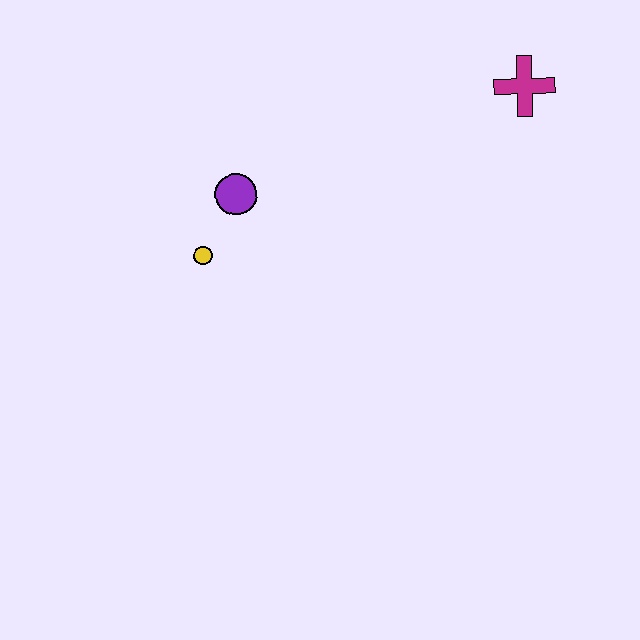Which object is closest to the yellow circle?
The purple circle is closest to the yellow circle.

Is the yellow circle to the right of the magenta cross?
No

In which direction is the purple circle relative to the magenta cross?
The purple circle is to the left of the magenta cross.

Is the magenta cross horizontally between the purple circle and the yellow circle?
No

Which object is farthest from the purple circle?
The magenta cross is farthest from the purple circle.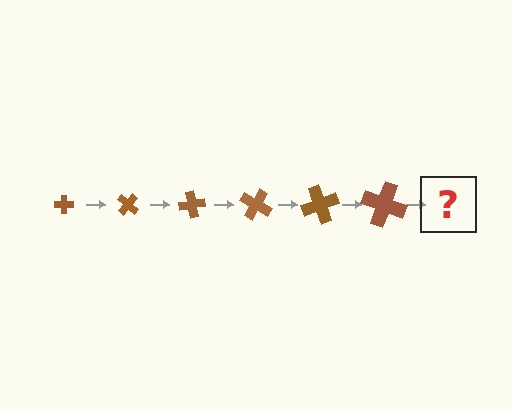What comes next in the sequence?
The next element should be a cross, larger than the previous one and rotated 240 degrees from the start.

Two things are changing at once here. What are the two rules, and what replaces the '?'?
The two rules are that the cross grows larger each step and it rotates 40 degrees each step. The '?' should be a cross, larger than the previous one and rotated 240 degrees from the start.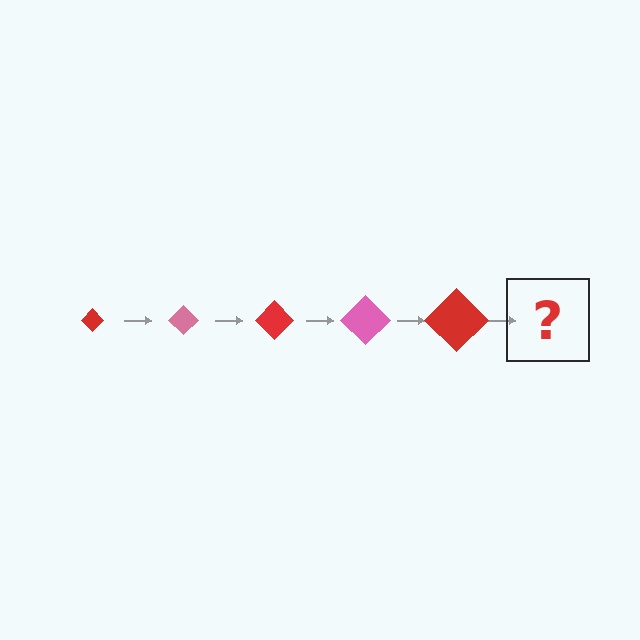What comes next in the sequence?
The next element should be a pink diamond, larger than the previous one.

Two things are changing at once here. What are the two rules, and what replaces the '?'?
The two rules are that the diamond grows larger each step and the color cycles through red and pink. The '?' should be a pink diamond, larger than the previous one.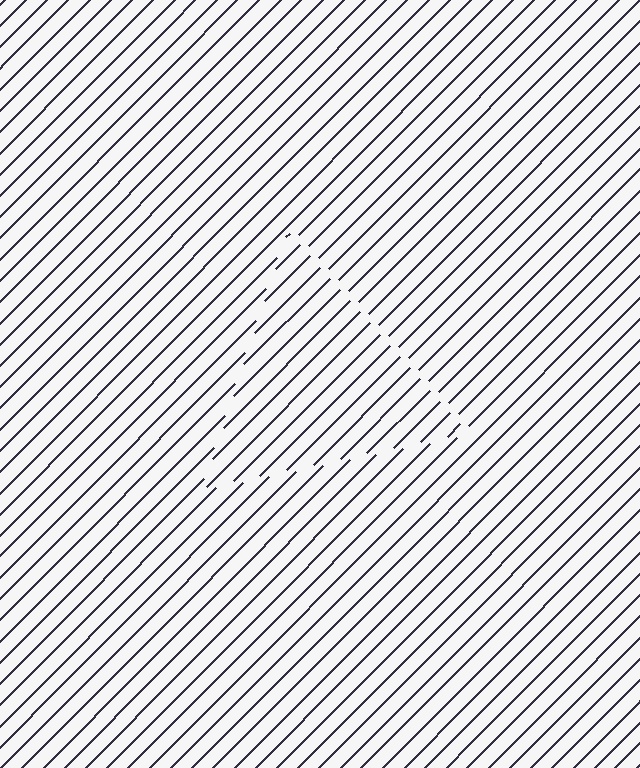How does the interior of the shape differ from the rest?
The interior of the shape contains the same grating, shifted by half a period — the contour is defined by the phase discontinuity where line-ends from the inner and outer gratings abut.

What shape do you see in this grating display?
An illusory triangle. The interior of the shape contains the same grating, shifted by half a period — the contour is defined by the phase discontinuity where line-ends from the inner and outer gratings abut.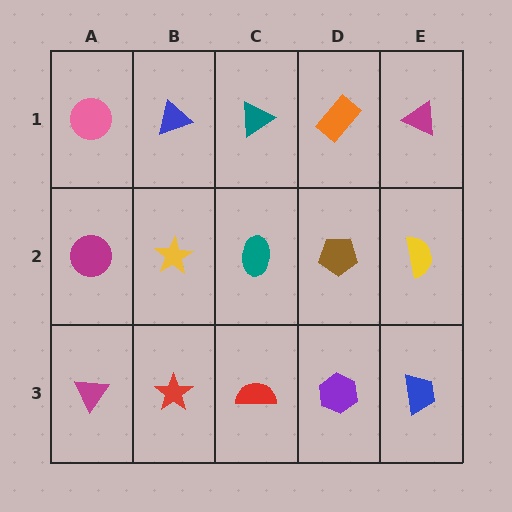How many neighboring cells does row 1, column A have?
2.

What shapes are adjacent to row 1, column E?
A yellow semicircle (row 2, column E), an orange rectangle (row 1, column D).